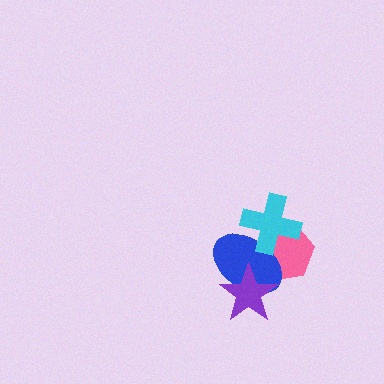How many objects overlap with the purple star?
2 objects overlap with the purple star.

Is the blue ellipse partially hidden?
Yes, it is partially covered by another shape.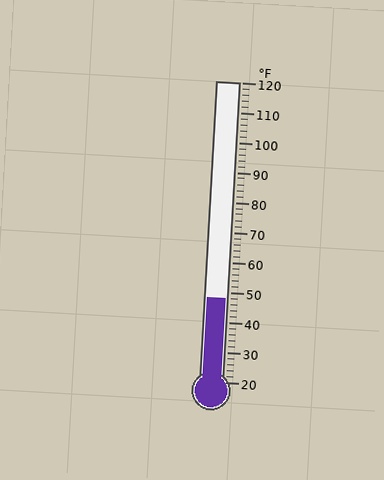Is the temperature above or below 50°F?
The temperature is below 50°F.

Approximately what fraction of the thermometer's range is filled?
The thermometer is filled to approximately 30% of its range.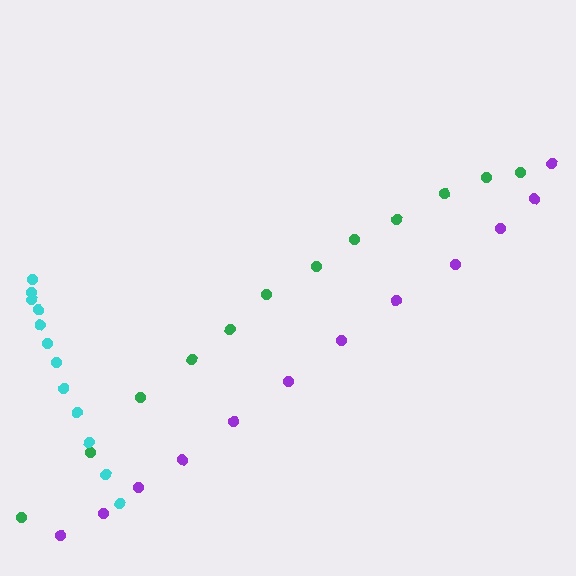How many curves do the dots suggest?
There are 3 distinct paths.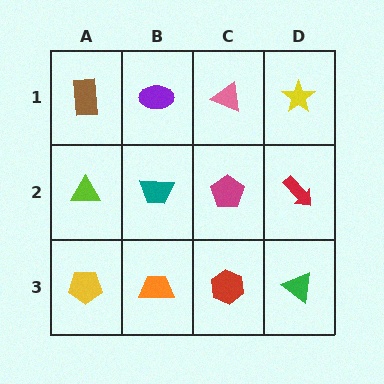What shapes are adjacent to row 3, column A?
A lime triangle (row 2, column A), an orange trapezoid (row 3, column B).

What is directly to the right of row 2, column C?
A red arrow.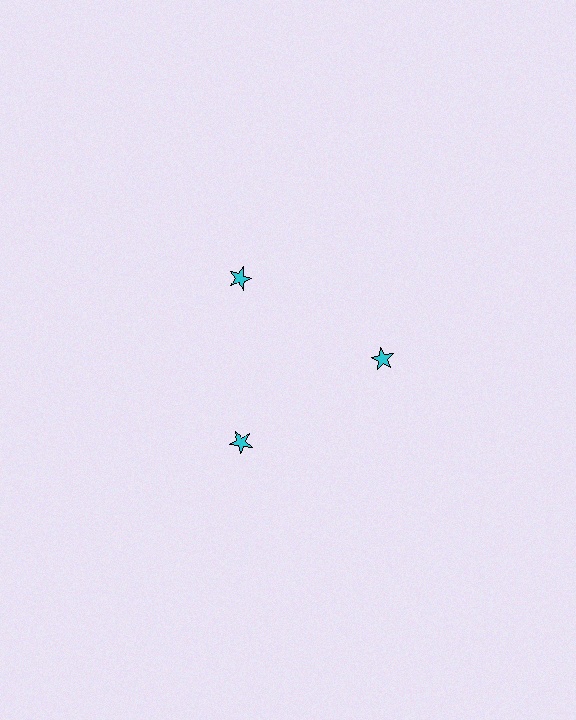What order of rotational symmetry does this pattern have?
This pattern has 3-fold rotational symmetry.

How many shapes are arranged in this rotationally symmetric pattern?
There are 3 shapes, arranged in 3 groups of 1.